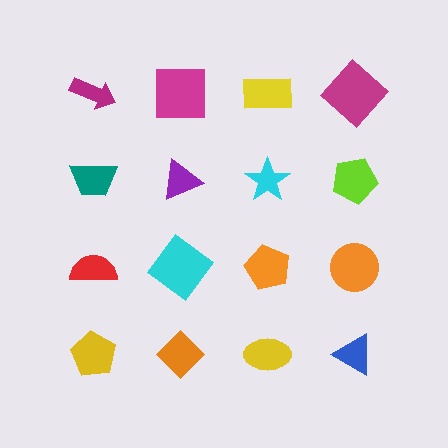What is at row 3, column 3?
An orange pentagon.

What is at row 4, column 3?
A yellow ellipse.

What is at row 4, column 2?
An orange diamond.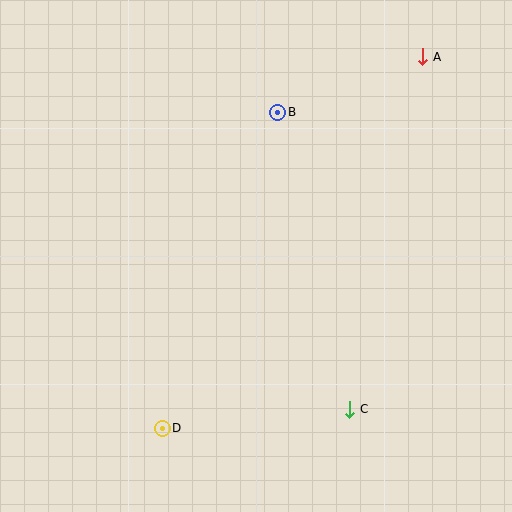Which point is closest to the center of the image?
Point B at (278, 112) is closest to the center.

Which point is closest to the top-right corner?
Point A is closest to the top-right corner.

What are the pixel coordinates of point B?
Point B is at (278, 112).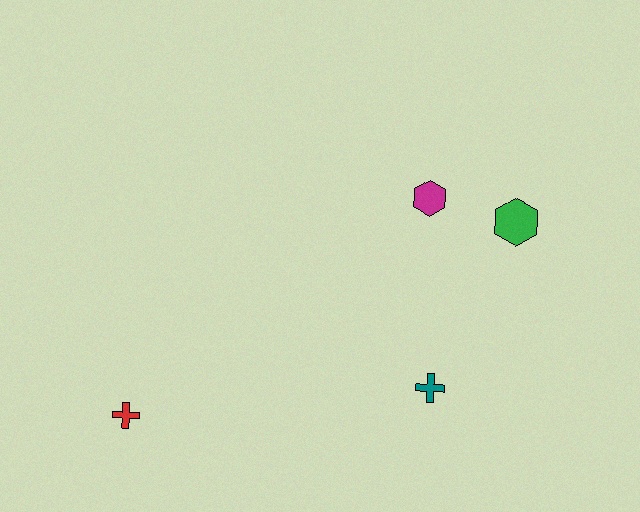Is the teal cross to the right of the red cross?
Yes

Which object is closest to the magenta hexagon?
The green hexagon is closest to the magenta hexagon.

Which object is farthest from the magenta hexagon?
The red cross is farthest from the magenta hexagon.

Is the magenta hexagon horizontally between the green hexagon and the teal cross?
No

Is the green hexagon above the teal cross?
Yes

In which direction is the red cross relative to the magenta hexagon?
The red cross is to the left of the magenta hexagon.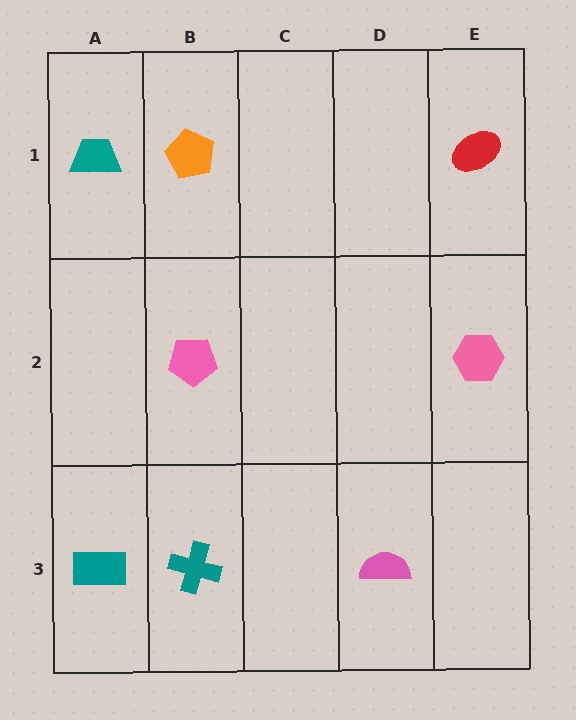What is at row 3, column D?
A pink semicircle.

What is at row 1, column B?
An orange pentagon.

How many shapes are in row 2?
2 shapes.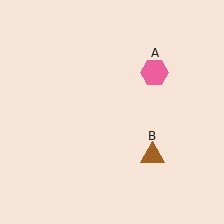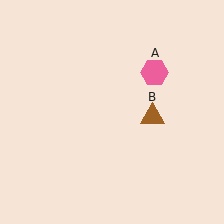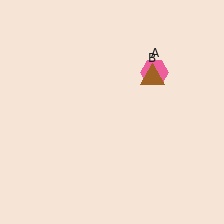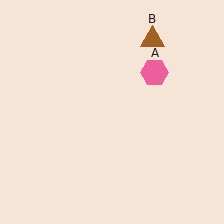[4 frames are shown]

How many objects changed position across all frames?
1 object changed position: brown triangle (object B).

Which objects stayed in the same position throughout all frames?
Pink hexagon (object A) remained stationary.